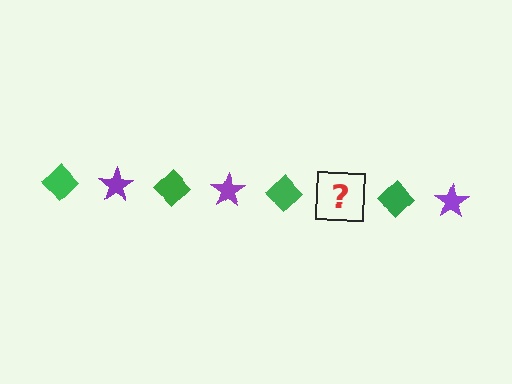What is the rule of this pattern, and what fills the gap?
The rule is that the pattern alternates between green diamond and purple star. The gap should be filled with a purple star.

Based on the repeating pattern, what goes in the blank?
The blank should be a purple star.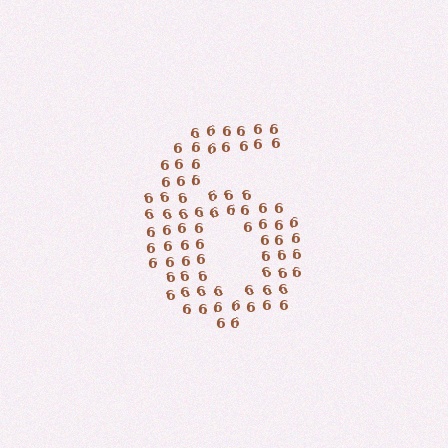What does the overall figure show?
The overall figure shows the digit 6.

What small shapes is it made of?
It is made of small digit 6's.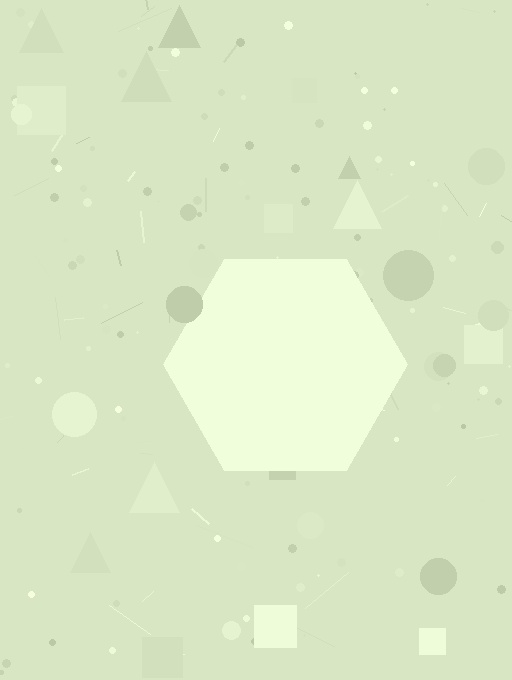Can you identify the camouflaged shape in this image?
The camouflaged shape is a hexagon.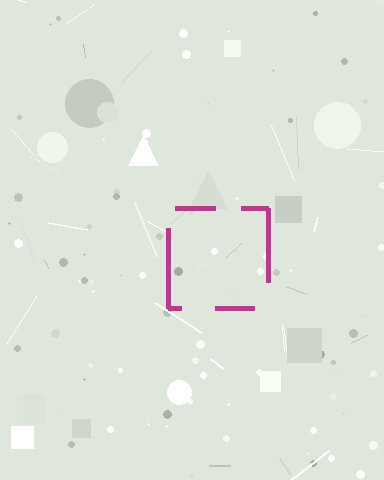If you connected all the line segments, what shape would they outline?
They would outline a square.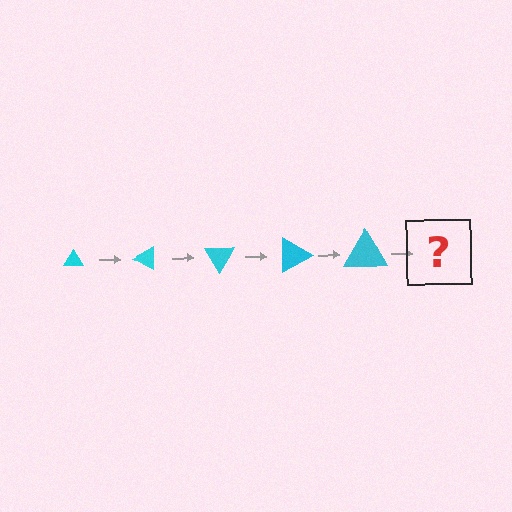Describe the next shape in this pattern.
It should be a triangle, larger than the previous one and rotated 150 degrees from the start.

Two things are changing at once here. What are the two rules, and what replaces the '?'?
The two rules are that the triangle grows larger each step and it rotates 30 degrees each step. The '?' should be a triangle, larger than the previous one and rotated 150 degrees from the start.